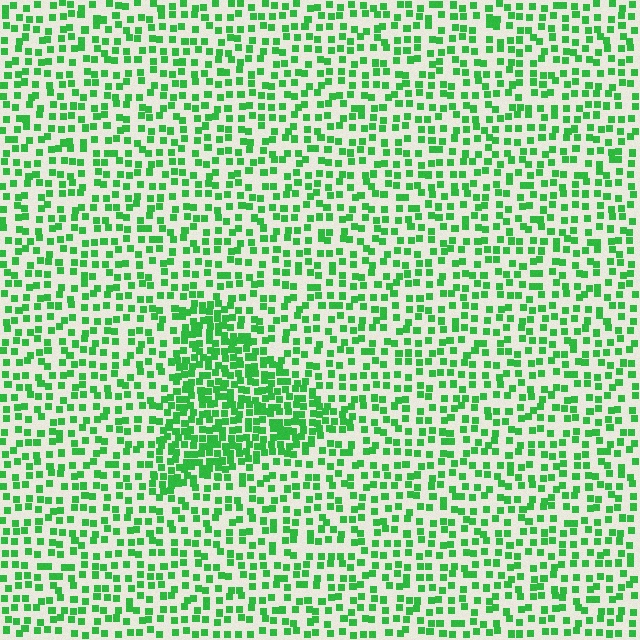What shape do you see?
I see a triangle.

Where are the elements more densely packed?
The elements are more densely packed inside the triangle boundary.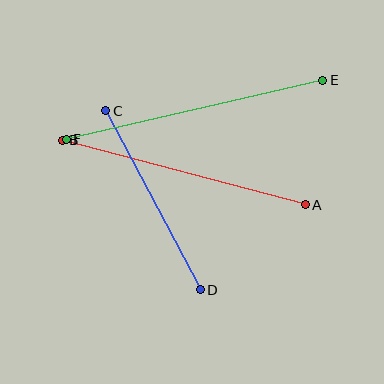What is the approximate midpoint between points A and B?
The midpoint is at approximately (184, 173) pixels.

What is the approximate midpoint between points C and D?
The midpoint is at approximately (153, 200) pixels.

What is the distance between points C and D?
The distance is approximately 203 pixels.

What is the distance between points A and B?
The distance is approximately 251 pixels.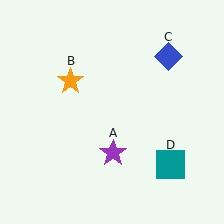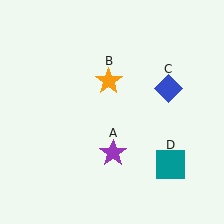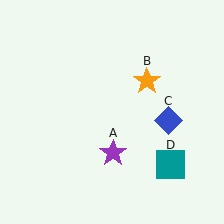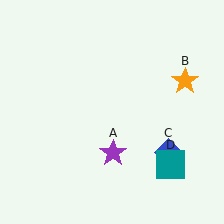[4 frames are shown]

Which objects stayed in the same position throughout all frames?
Purple star (object A) and teal square (object D) remained stationary.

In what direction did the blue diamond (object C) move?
The blue diamond (object C) moved down.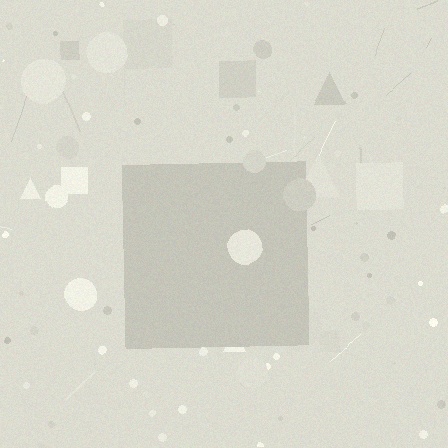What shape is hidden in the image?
A square is hidden in the image.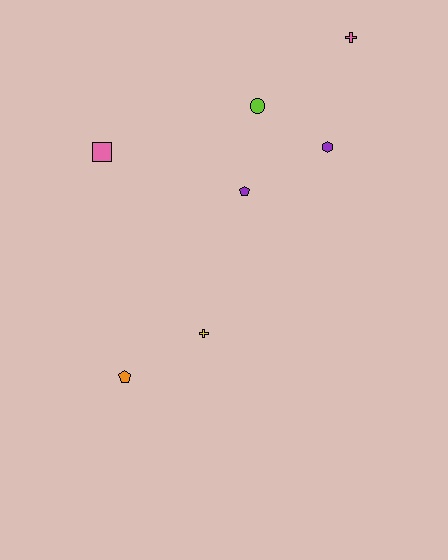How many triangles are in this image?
There are no triangles.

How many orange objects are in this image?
There is 1 orange object.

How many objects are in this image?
There are 7 objects.